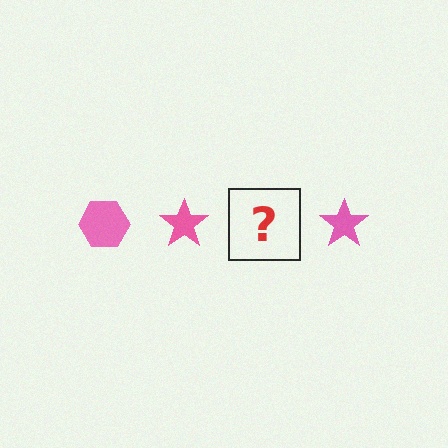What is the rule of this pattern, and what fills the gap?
The rule is that the pattern cycles through hexagon, star shapes in pink. The gap should be filled with a pink hexagon.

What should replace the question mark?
The question mark should be replaced with a pink hexagon.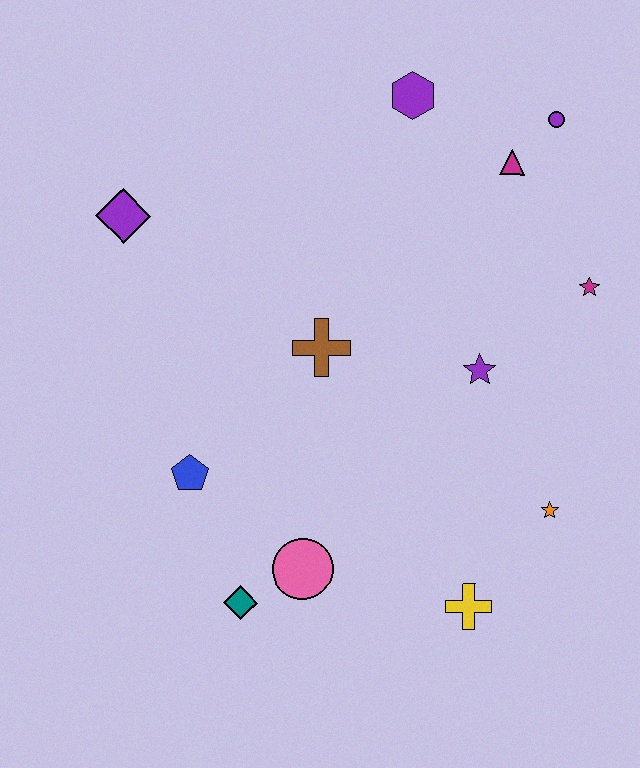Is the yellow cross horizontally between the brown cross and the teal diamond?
No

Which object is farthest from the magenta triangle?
The teal diamond is farthest from the magenta triangle.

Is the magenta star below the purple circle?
Yes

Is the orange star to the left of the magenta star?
Yes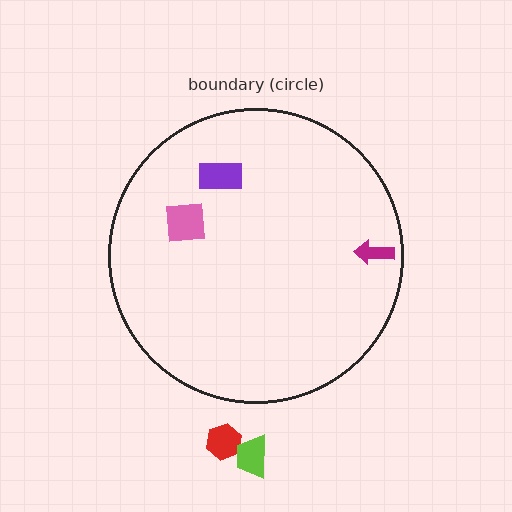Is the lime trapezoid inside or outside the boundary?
Outside.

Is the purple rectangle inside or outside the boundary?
Inside.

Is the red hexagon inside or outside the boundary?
Outside.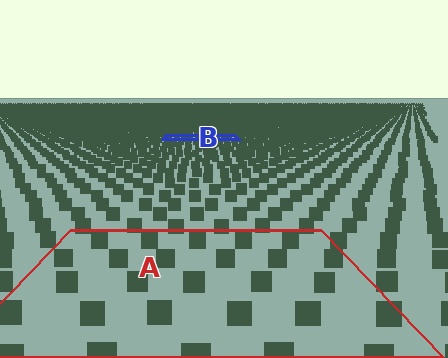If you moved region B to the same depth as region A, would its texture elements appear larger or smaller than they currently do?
They would appear larger. At a closer depth, the same texture elements are projected at a bigger on-screen size.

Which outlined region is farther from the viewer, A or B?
Region B is farther from the viewer — the texture elements inside it appear smaller and more densely packed.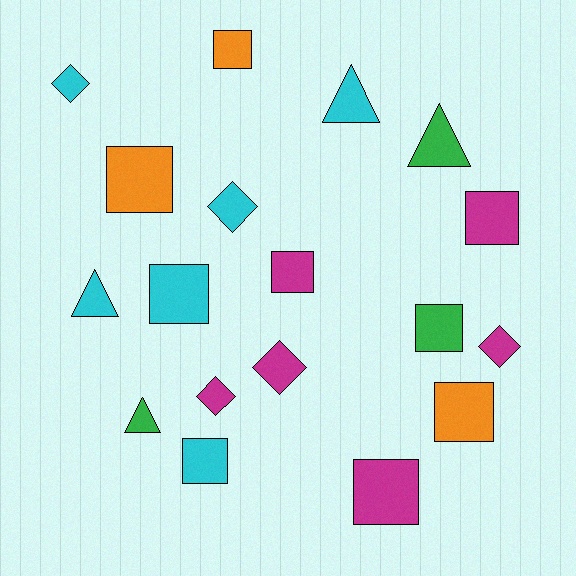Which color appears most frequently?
Cyan, with 6 objects.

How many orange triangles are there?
There are no orange triangles.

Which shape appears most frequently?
Square, with 9 objects.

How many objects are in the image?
There are 18 objects.